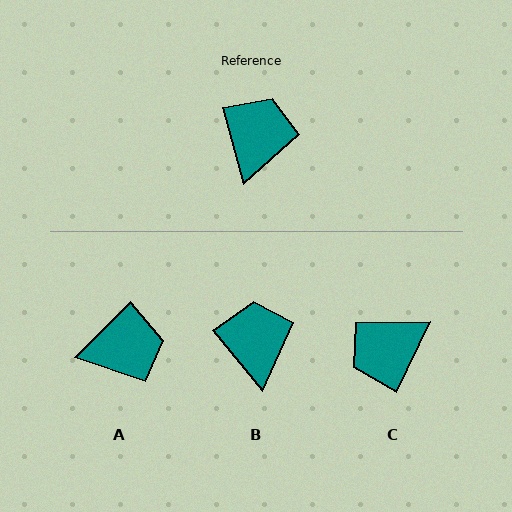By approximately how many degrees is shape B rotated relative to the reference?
Approximately 24 degrees counter-clockwise.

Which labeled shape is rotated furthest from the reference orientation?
C, about 139 degrees away.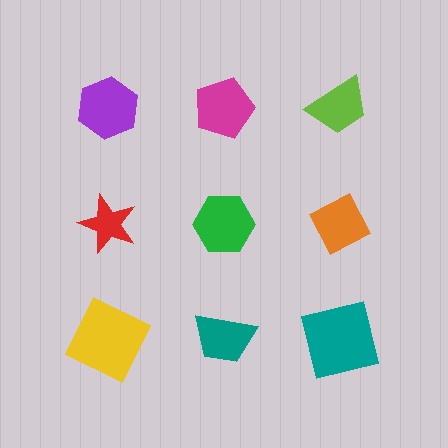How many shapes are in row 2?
3 shapes.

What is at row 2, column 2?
A green hexagon.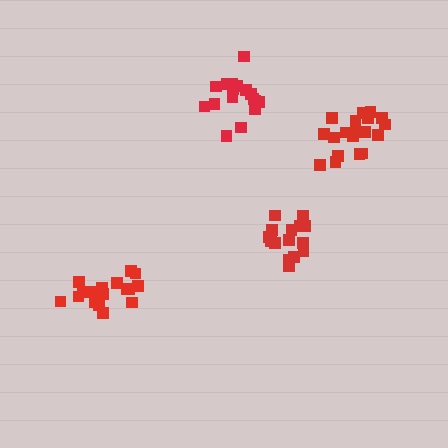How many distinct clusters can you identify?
There are 4 distinct clusters.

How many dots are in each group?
Group 1: 17 dots, Group 2: 17 dots, Group 3: 16 dots, Group 4: 19 dots (69 total).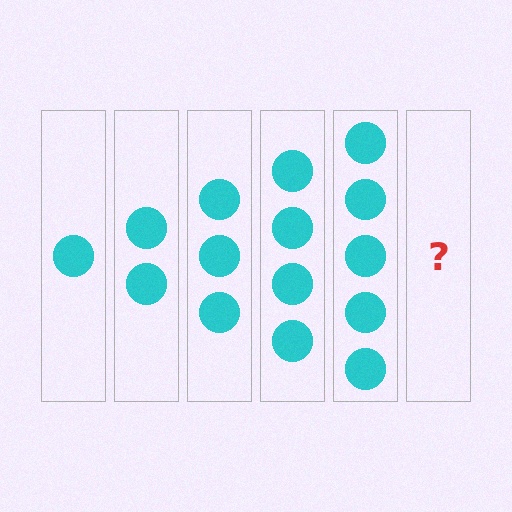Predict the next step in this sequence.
The next step is 6 circles.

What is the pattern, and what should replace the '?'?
The pattern is that each step adds one more circle. The '?' should be 6 circles.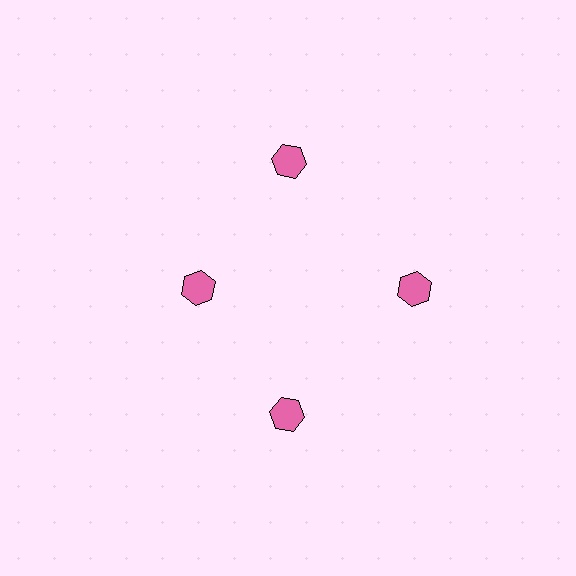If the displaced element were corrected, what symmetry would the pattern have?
It would have 4-fold rotational symmetry — the pattern would map onto itself every 90 degrees.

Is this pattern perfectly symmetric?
No. The 4 pink hexagons are arranged in a ring, but one element near the 9 o'clock position is pulled inward toward the center, breaking the 4-fold rotational symmetry.